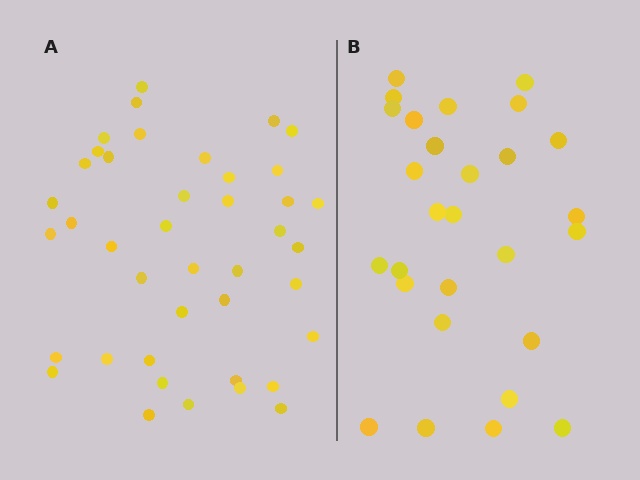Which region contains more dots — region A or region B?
Region A (the left region) has more dots.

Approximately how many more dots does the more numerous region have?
Region A has approximately 15 more dots than region B.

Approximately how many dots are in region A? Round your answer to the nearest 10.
About 40 dots. (The exact count is 41, which rounds to 40.)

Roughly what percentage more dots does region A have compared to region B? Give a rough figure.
About 45% more.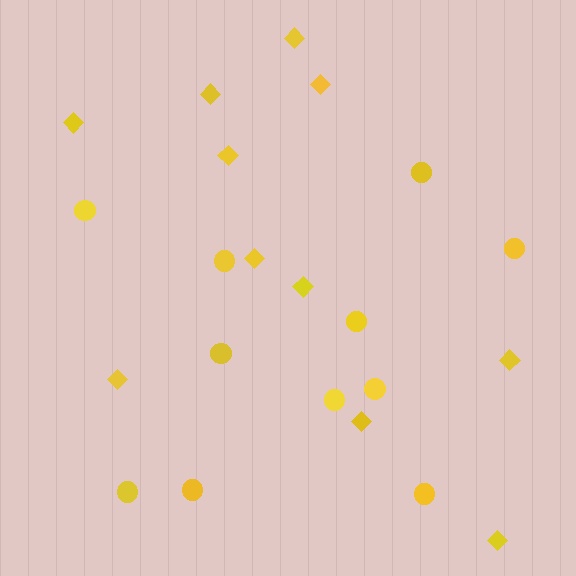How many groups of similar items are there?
There are 2 groups: one group of diamonds (11) and one group of circles (11).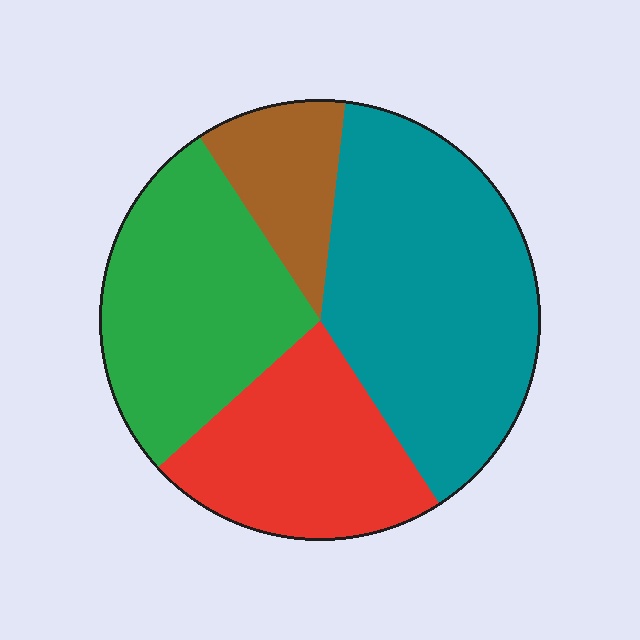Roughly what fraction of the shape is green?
Green covers 28% of the shape.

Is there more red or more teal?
Teal.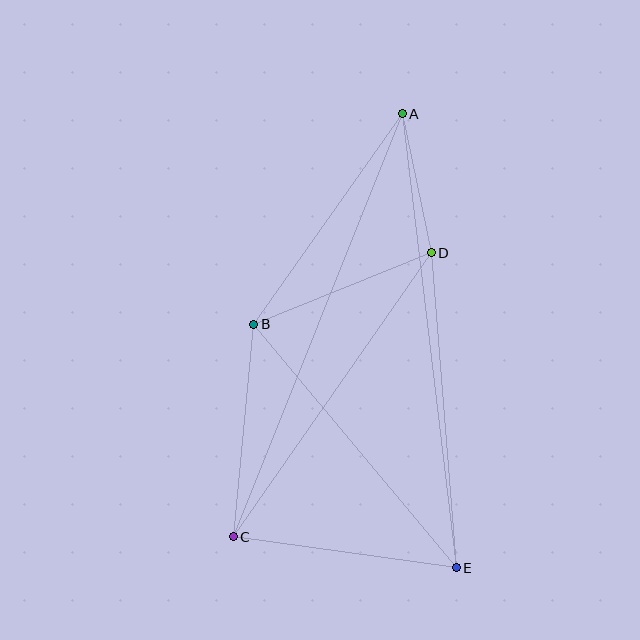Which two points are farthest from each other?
Points A and E are farthest from each other.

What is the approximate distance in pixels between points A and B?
The distance between A and B is approximately 258 pixels.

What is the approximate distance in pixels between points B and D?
The distance between B and D is approximately 192 pixels.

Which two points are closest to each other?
Points A and D are closest to each other.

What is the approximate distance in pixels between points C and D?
The distance between C and D is approximately 346 pixels.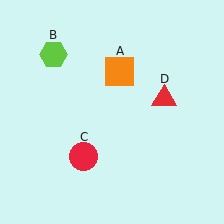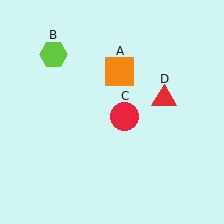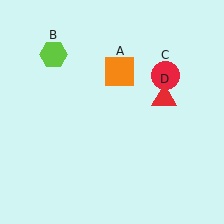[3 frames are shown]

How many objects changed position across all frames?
1 object changed position: red circle (object C).